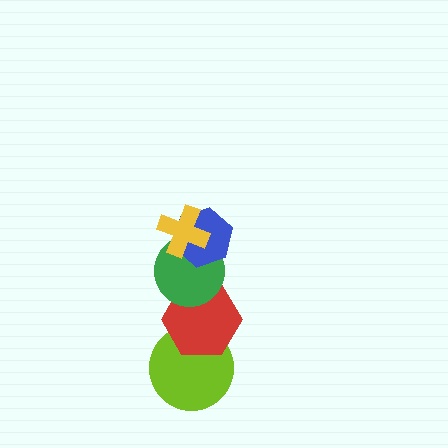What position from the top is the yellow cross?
The yellow cross is 1st from the top.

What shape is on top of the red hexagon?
The green circle is on top of the red hexagon.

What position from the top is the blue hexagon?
The blue hexagon is 2nd from the top.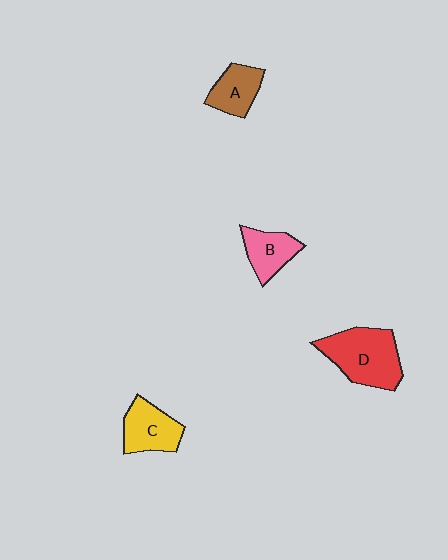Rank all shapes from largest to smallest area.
From largest to smallest: D (red), C (yellow), B (pink), A (brown).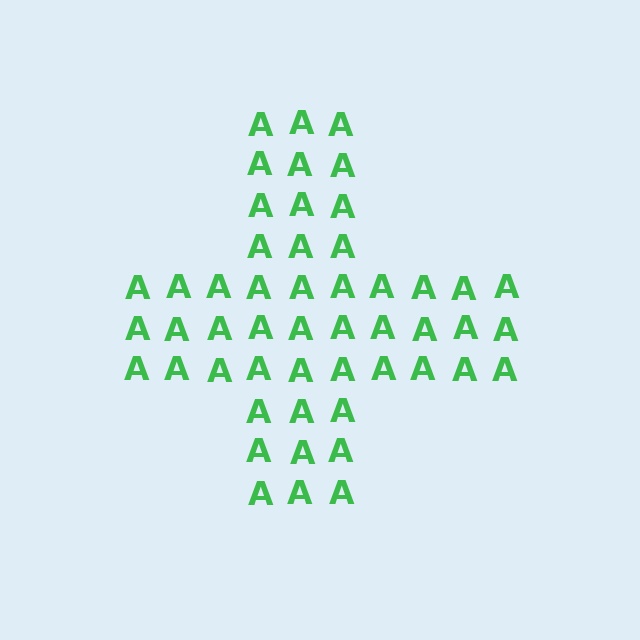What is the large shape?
The large shape is a cross.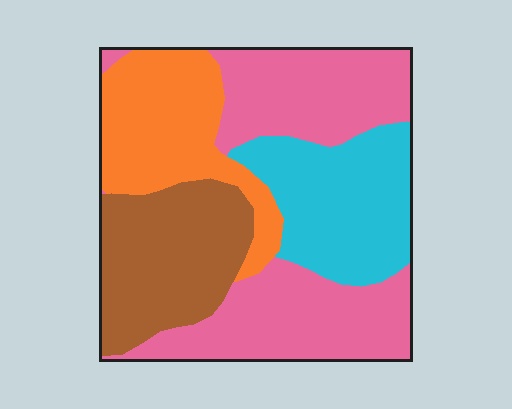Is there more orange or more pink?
Pink.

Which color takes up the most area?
Pink, at roughly 40%.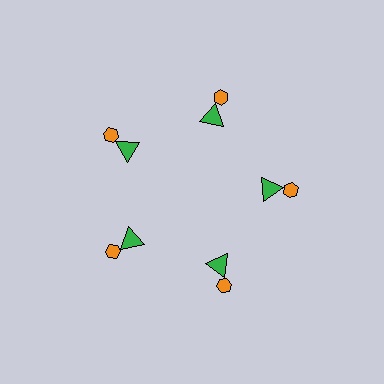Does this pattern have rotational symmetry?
Yes, this pattern has 5-fold rotational symmetry. It looks the same after rotating 72 degrees around the center.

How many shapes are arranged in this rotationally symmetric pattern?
There are 10 shapes, arranged in 5 groups of 2.